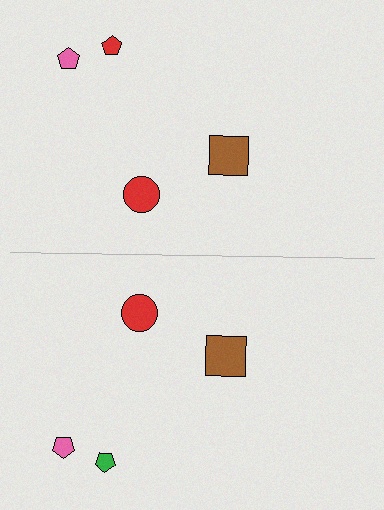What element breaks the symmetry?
The green pentagon on the bottom side breaks the symmetry — its mirror counterpart is red.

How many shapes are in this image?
There are 8 shapes in this image.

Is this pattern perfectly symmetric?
No, the pattern is not perfectly symmetric. The green pentagon on the bottom side breaks the symmetry — its mirror counterpart is red.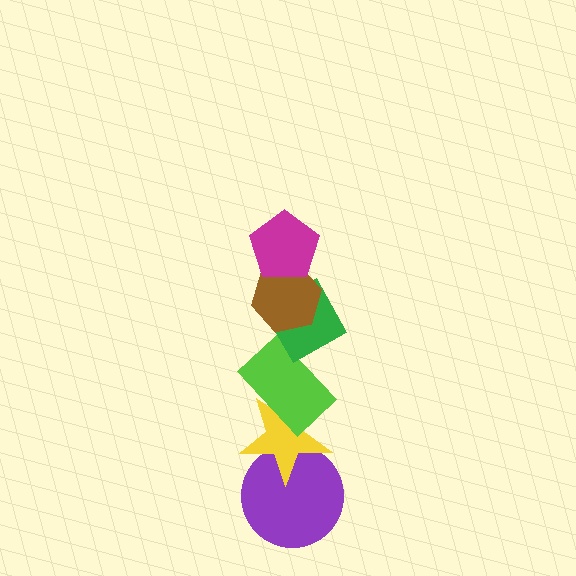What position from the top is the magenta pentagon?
The magenta pentagon is 1st from the top.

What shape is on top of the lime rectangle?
The green diamond is on top of the lime rectangle.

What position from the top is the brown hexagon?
The brown hexagon is 2nd from the top.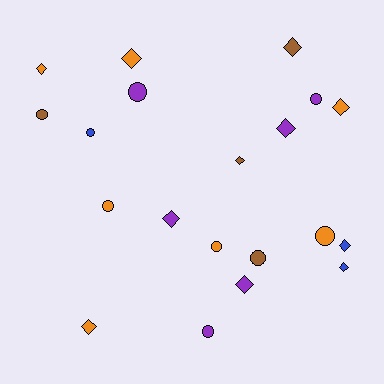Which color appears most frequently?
Orange, with 7 objects.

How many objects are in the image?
There are 20 objects.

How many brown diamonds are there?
There are 2 brown diamonds.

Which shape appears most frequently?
Diamond, with 11 objects.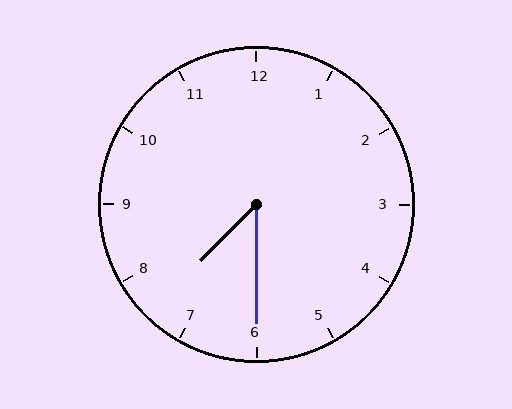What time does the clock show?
7:30.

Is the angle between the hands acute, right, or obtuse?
It is acute.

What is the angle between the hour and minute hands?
Approximately 45 degrees.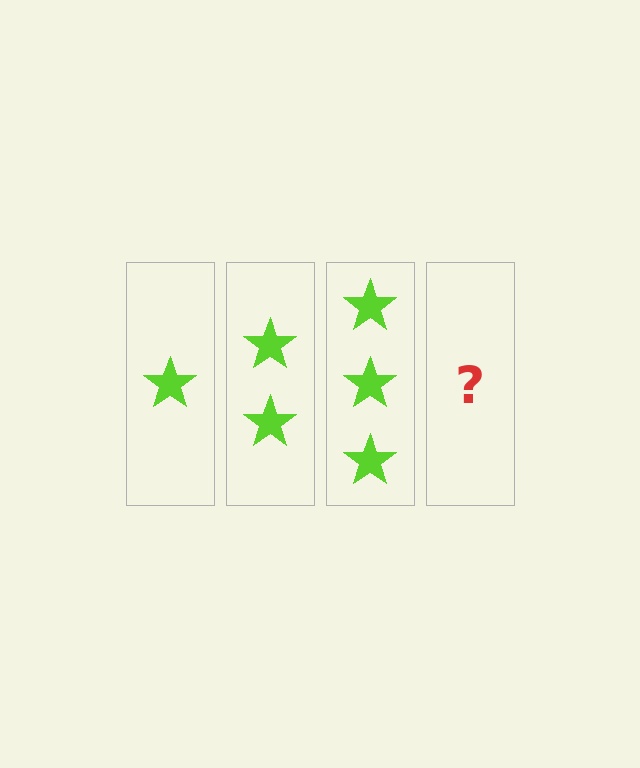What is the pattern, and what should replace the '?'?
The pattern is that each step adds one more star. The '?' should be 4 stars.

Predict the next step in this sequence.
The next step is 4 stars.